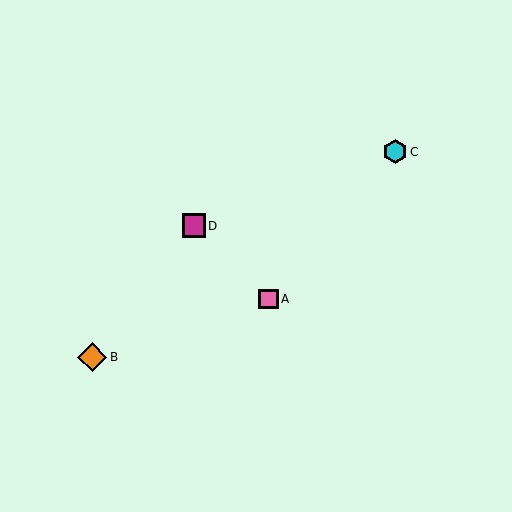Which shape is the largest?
The orange diamond (labeled B) is the largest.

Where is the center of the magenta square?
The center of the magenta square is at (194, 226).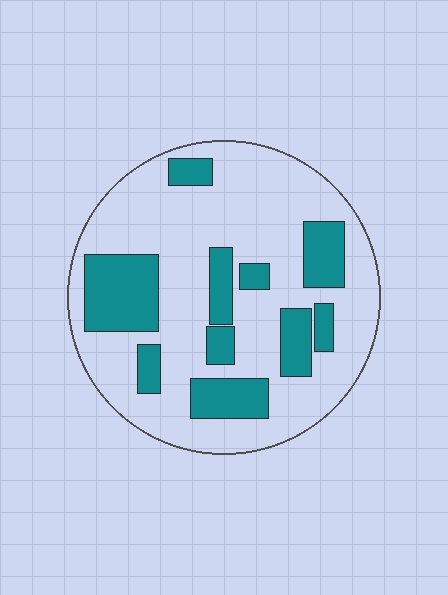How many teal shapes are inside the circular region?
10.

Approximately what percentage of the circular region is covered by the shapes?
Approximately 30%.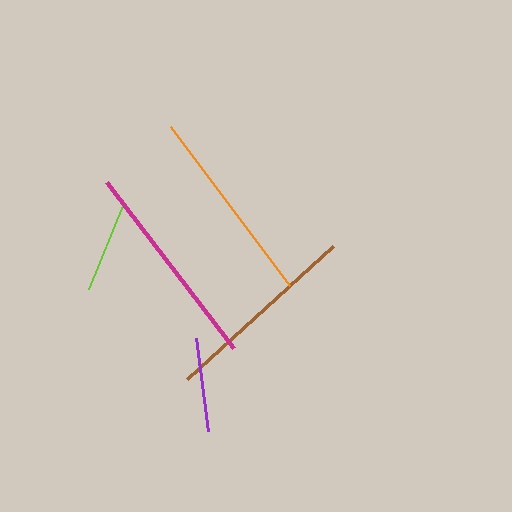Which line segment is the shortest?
The lime line is the shortest at approximately 93 pixels.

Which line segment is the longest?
The magenta line is the longest at approximately 210 pixels.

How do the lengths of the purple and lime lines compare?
The purple and lime lines are approximately the same length.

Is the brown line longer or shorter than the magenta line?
The magenta line is longer than the brown line.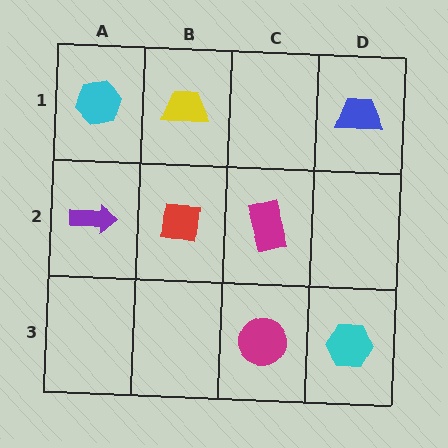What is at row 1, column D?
A blue trapezoid.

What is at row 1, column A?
A cyan hexagon.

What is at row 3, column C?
A magenta circle.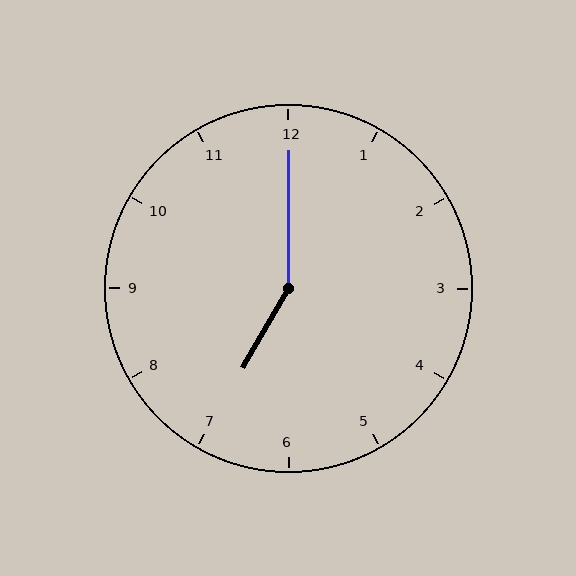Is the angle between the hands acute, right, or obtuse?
It is obtuse.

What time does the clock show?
7:00.